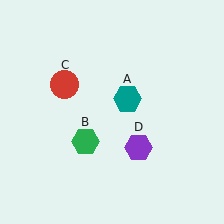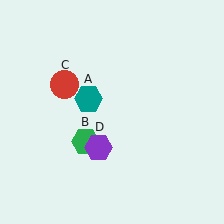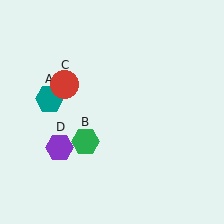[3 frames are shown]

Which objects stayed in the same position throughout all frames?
Green hexagon (object B) and red circle (object C) remained stationary.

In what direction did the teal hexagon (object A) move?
The teal hexagon (object A) moved left.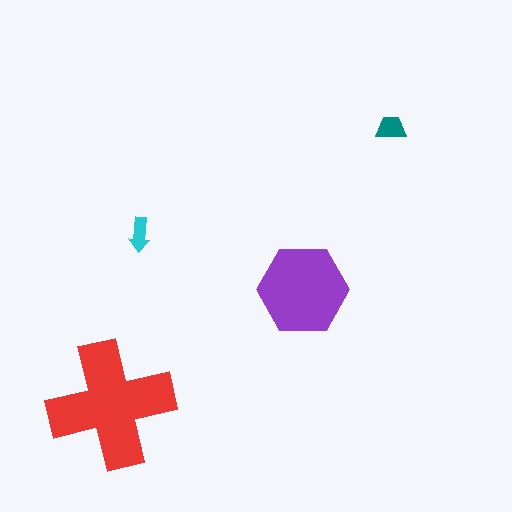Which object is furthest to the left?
The red cross is leftmost.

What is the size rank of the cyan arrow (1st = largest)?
4th.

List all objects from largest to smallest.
The red cross, the purple hexagon, the teal trapezoid, the cyan arrow.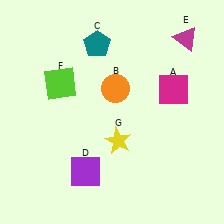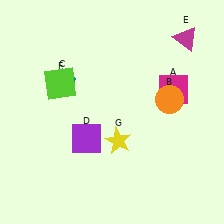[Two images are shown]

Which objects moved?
The objects that moved are: the orange circle (B), the teal pentagon (C), the purple square (D).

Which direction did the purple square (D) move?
The purple square (D) moved up.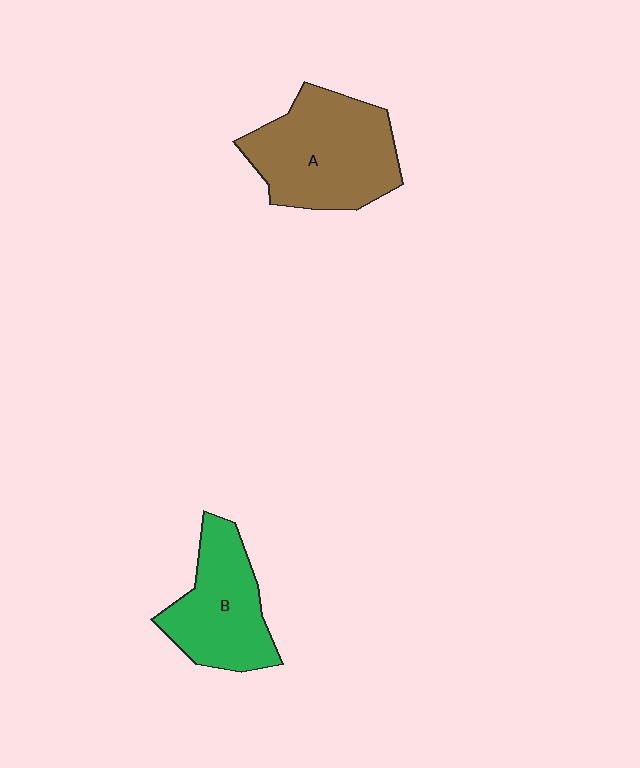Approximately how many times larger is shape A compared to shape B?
Approximately 1.3 times.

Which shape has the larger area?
Shape A (brown).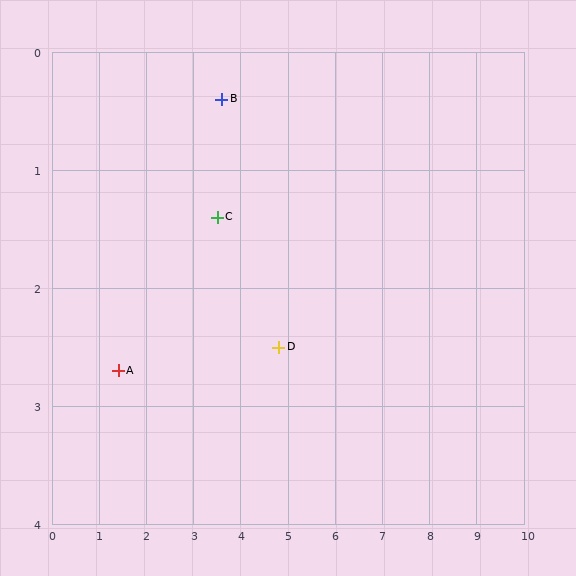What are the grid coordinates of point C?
Point C is at approximately (3.5, 1.4).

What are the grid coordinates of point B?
Point B is at approximately (3.6, 0.4).